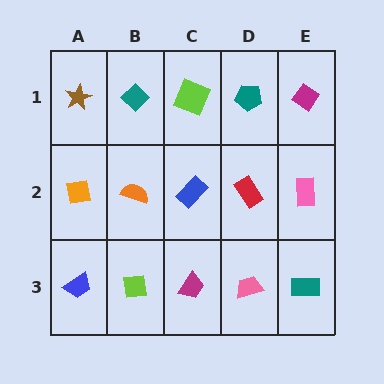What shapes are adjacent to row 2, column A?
A brown star (row 1, column A), a blue trapezoid (row 3, column A), an orange semicircle (row 2, column B).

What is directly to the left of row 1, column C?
A teal diamond.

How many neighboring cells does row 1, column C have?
3.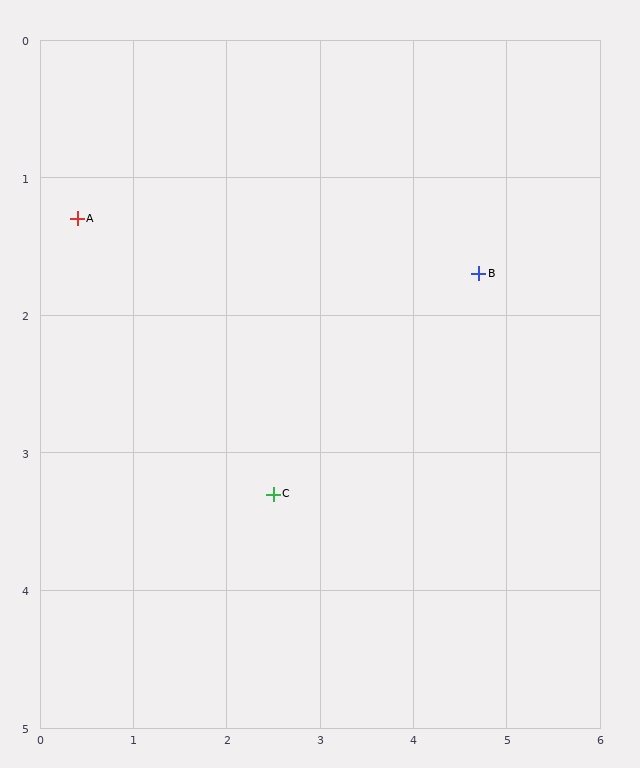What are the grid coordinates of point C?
Point C is at approximately (2.5, 3.3).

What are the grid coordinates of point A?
Point A is at approximately (0.4, 1.3).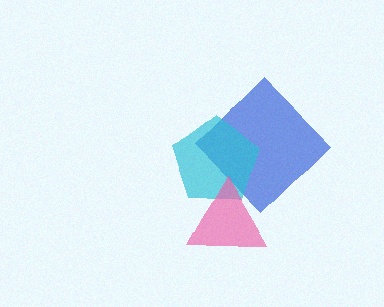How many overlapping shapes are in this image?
There are 3 overlapping shapes in the image.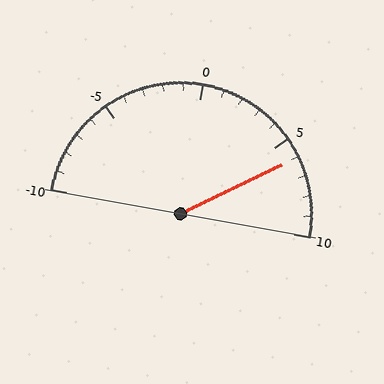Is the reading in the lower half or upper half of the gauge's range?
The reading is in the upper half of the range (-10 to 10).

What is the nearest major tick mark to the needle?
The nearest major tick mark is 5.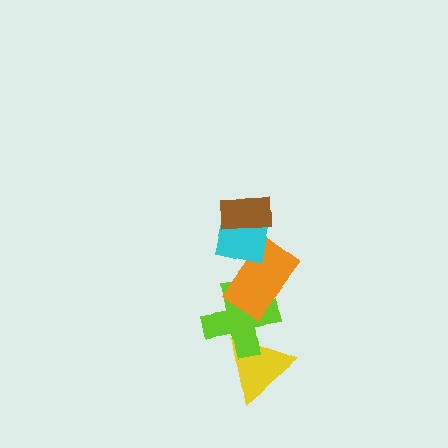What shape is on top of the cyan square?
The brown rectangle is on top of the cyan square.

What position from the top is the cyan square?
The cyan square is 2nd from the top.